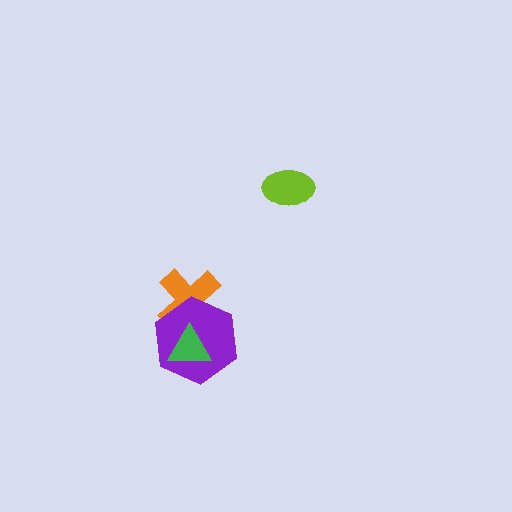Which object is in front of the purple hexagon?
The green triangle is in front of the purple hexagon.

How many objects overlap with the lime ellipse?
0 objects overlap with the lime ellipse.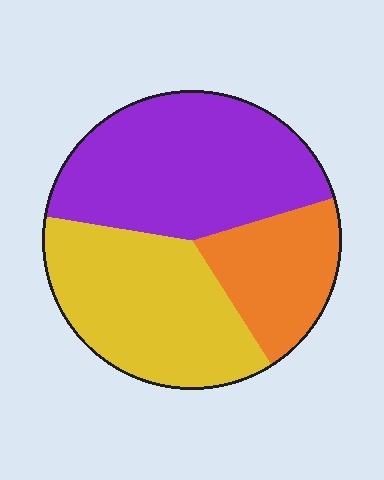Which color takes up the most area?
Purple, at roughly 45%.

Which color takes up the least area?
Orange, at roughly 20%.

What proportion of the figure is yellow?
Yellow covers around 35% of the figure.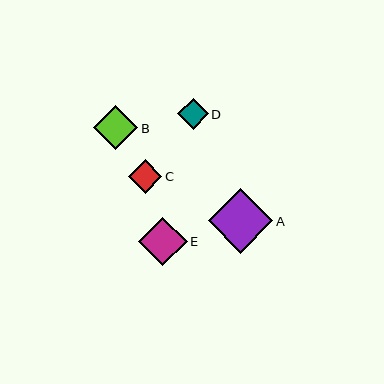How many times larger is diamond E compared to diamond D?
Diamond E is approximately 1.6 times the size of diamond D.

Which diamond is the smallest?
Diamond D is the smallest with a size of approximately 31 pixels.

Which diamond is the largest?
Diamond A is the largest with a size of approximately 65 pixels.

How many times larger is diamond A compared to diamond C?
Diamond A is approximately 1.9 times the size of diamond C.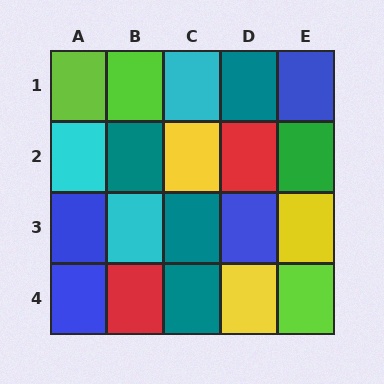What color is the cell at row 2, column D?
Red.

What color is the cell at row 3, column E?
Yellow.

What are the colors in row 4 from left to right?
Blue, red, teal, yellow, lime.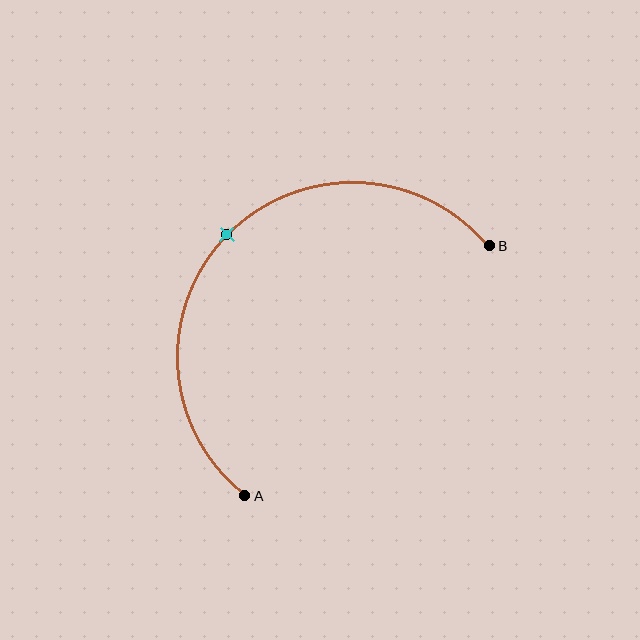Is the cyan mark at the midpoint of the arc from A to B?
Yes. The cyan mark lies on the arc at equal arc-length from both A and B — it is the arc midpoint.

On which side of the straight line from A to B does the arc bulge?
The arc bulges above and to the left of the straight line connecting A and B.